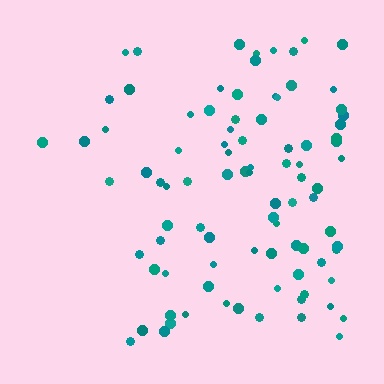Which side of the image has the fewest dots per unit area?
The left.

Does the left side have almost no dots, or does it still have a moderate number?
Still a moderate number, just noticeably fewer than the right.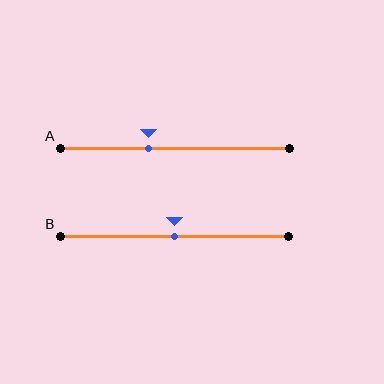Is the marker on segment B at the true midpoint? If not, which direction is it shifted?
Yes, the marker on segment B is at the true midpoint.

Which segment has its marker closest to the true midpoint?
Segment B has its marker closest to the true midpoint.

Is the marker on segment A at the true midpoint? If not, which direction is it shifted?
No, the marker on segment A is shifted to the left by about 12% of the segment length.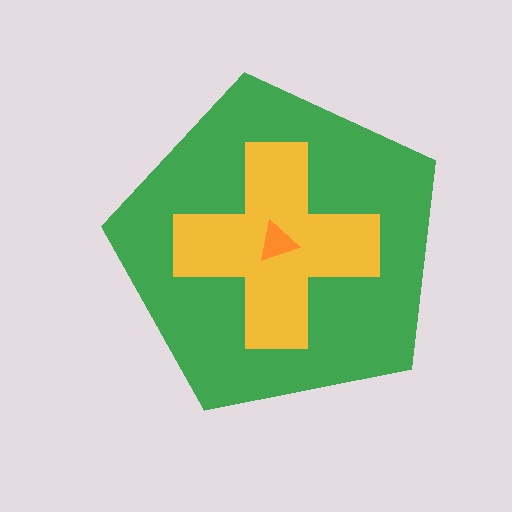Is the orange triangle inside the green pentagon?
Yes.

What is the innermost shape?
The orange triangle.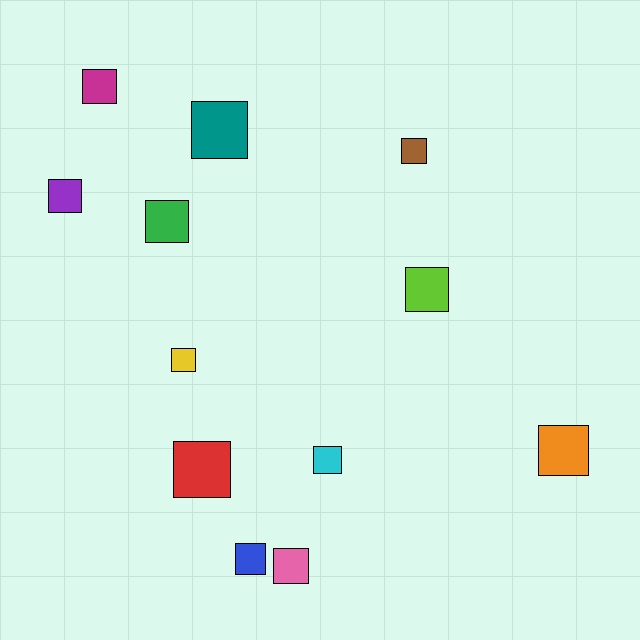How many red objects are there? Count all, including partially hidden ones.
There is 1 red object.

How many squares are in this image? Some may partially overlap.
There are 12 squares.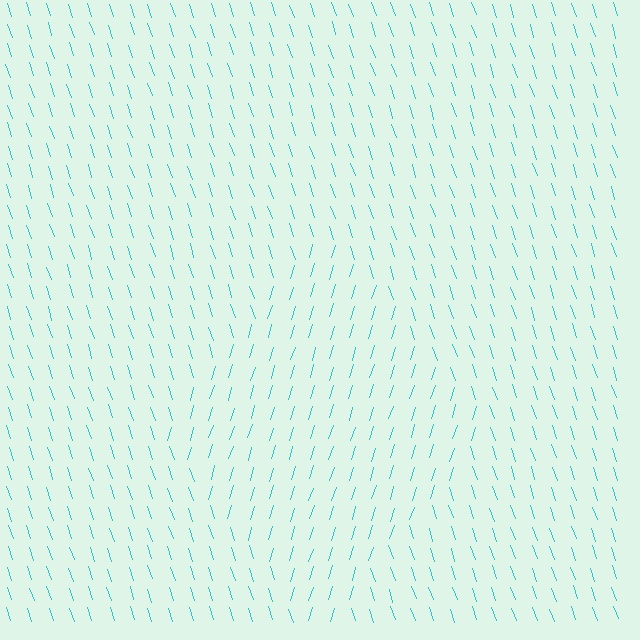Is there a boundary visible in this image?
Yes, there is a texture boundary formed by a change in line orientation.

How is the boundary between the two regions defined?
The boundary is defined purely by a change in line orientation (approximately 35 degrees difference). All lines are the same color and thickness.